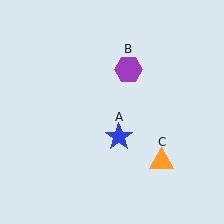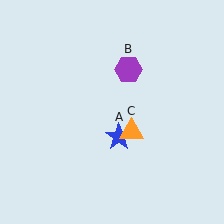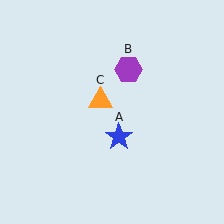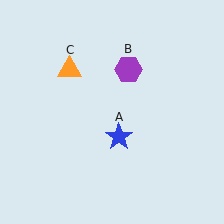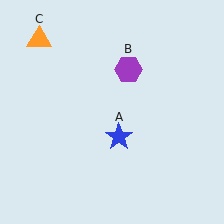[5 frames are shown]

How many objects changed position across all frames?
1 object changed position: orange triangle (object C).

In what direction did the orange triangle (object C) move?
The orange triangle (object C) moved up and to the left.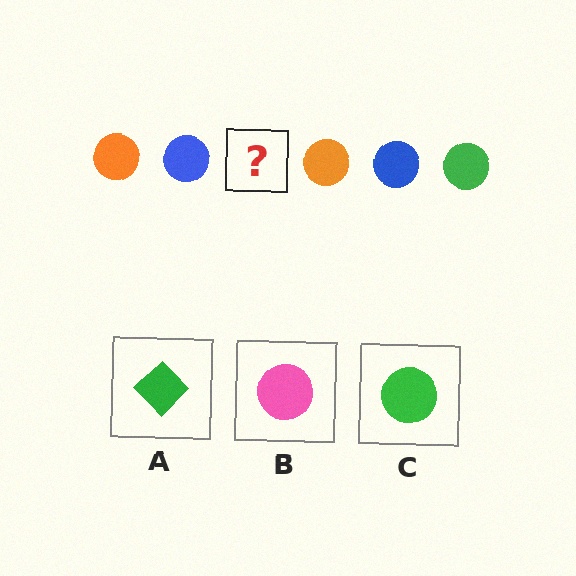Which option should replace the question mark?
Option C.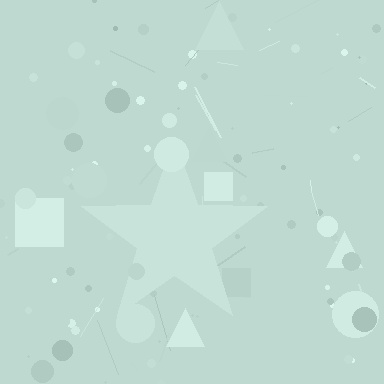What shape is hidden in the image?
A star is hidden in the image.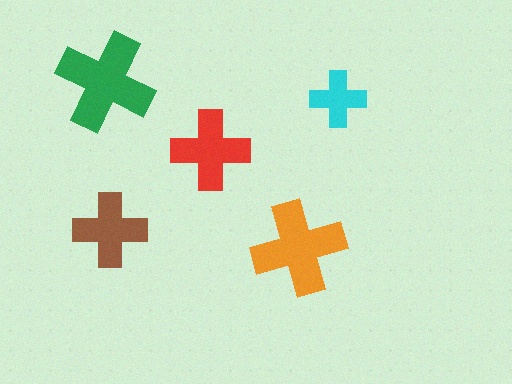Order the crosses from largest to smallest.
the green one, the orange one, the red one, the brown one, the cyan one.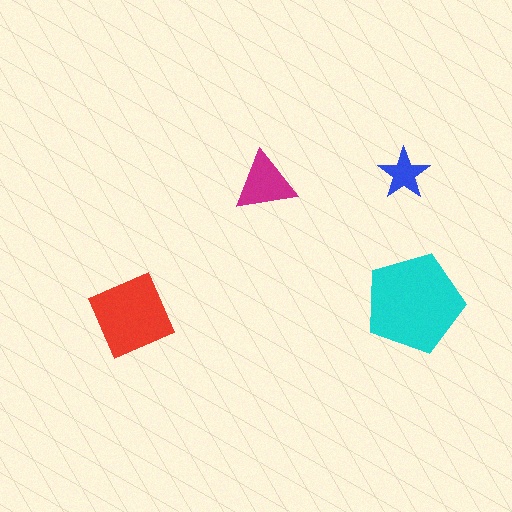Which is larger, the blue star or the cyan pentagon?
The cyan pentagon.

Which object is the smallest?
The blue star.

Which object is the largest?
The cyan pentagon.